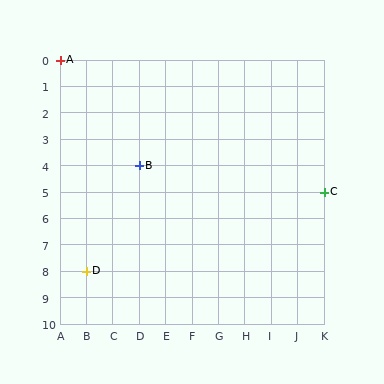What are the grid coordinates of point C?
Point C is at grid coordinates (K, 5).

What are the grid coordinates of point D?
Point D is at grid coordinates (B, 8).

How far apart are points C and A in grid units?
Points C and A are 10 columns and 5 rows apart (about 11.2 grid units diagonally).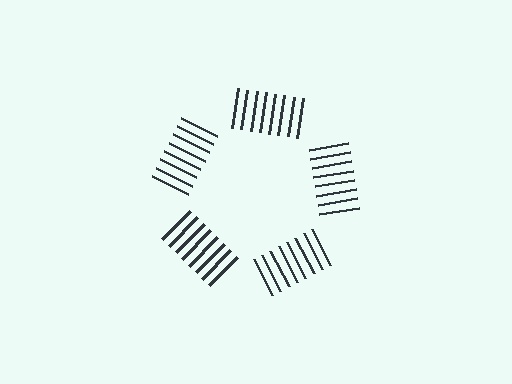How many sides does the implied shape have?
5 sides — the line-ends trace a pentagon.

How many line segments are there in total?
40 — 8 along each of the 5 edges.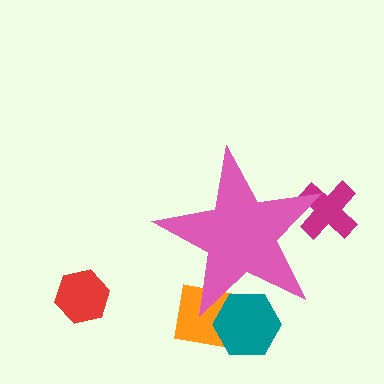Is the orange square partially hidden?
Yes, the orange square is partially hidden behind the pink star.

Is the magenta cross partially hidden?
Yes, the magenta cross is partially hidden behind the pink star.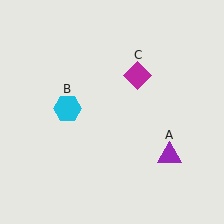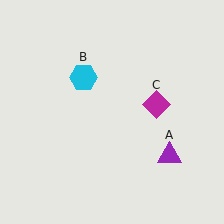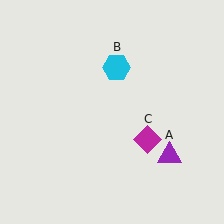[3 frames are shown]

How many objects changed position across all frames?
2 objects changed position: cyan hexagon (object B), magenta diamond (object C).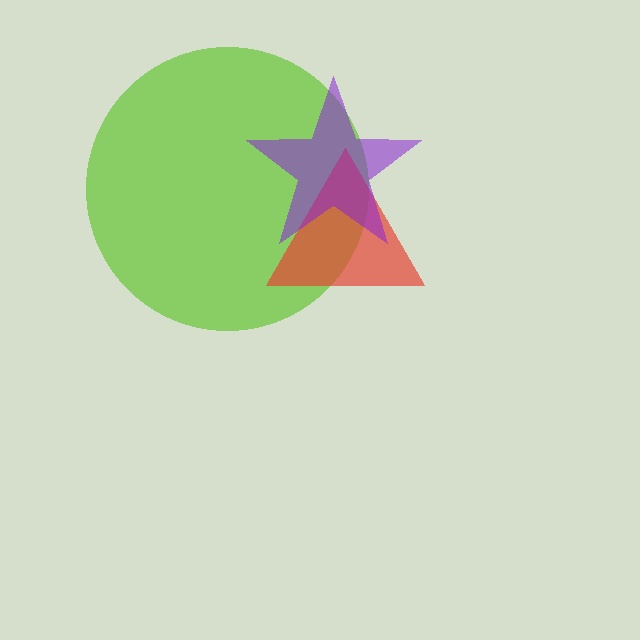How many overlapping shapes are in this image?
There are 3 overlapping shapes in the image.